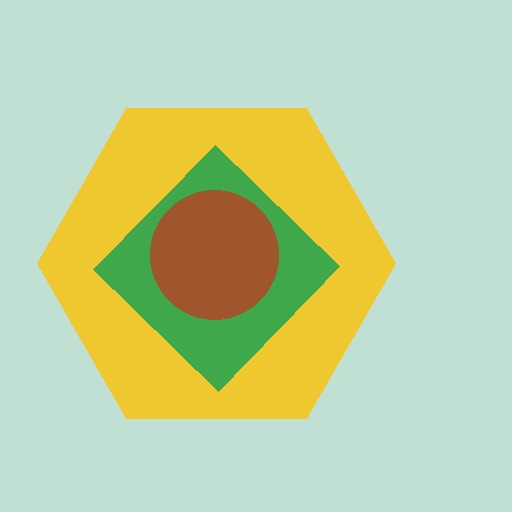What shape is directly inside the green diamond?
The brown circle.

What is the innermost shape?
The brown circle.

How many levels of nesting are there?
3.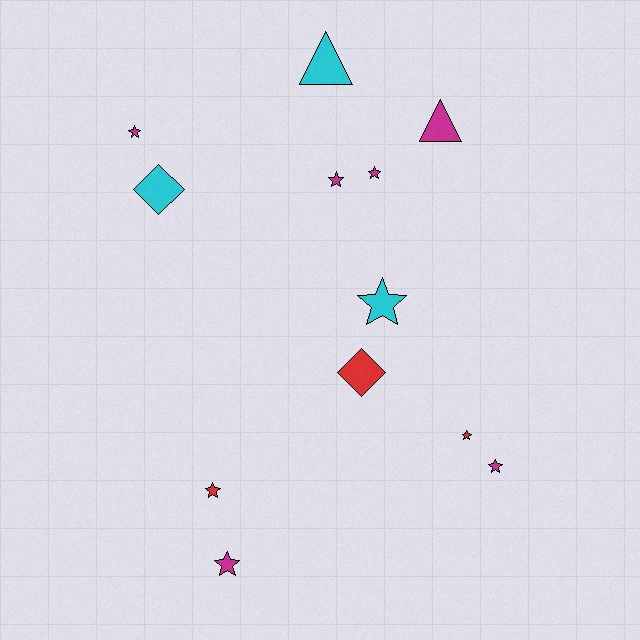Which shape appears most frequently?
Star, with 8 objects.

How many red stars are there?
There are 2 red stars.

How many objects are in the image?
There are 12 objects.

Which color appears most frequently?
Magenta, with 6 objects.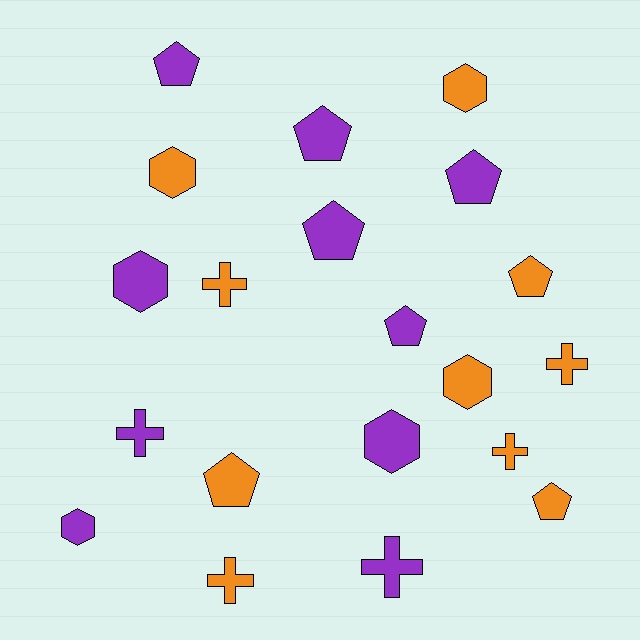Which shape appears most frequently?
Pentagon, with 8 objects.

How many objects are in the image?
There are 20 objects.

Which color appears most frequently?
Orange, with 10 objects.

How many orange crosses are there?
There are 4 orange crosses.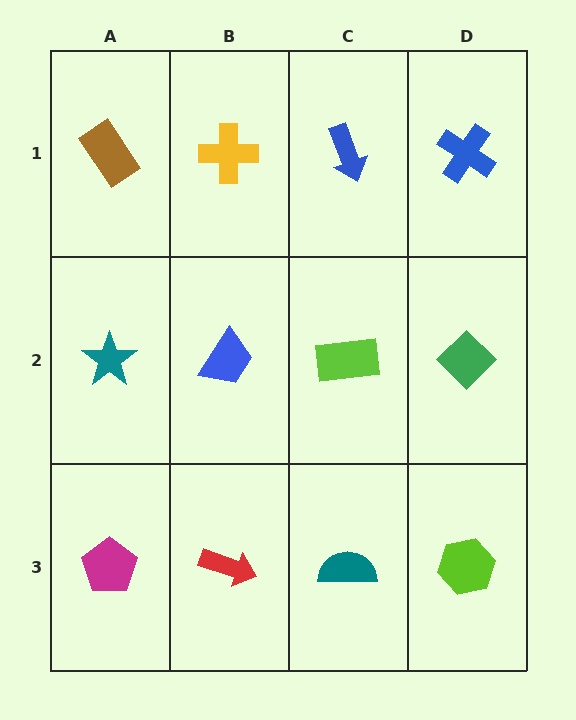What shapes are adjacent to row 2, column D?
A blue cross (row 1, column D), a lime hexagon (row 3, column D), a lime rectangle (row 2, column C).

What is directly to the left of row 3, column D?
A teal semicircle.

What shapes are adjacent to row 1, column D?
A green diamond (row 2, column D), a blue arrow (row 1, column C).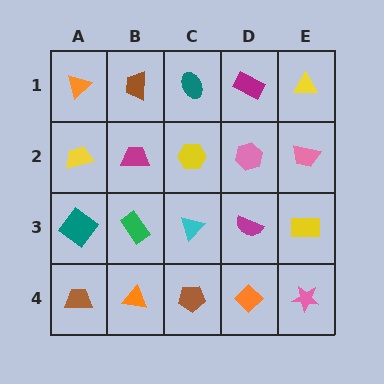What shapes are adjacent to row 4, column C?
A cyan triangle (row 3, column C), an orange triangle (row 4, column B), an orange diamond (row 4, column D).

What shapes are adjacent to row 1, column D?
A pink hexagon (row 2, column D), a teal ellipse (row 1, column C), a yellow triangle (row 1, column E).